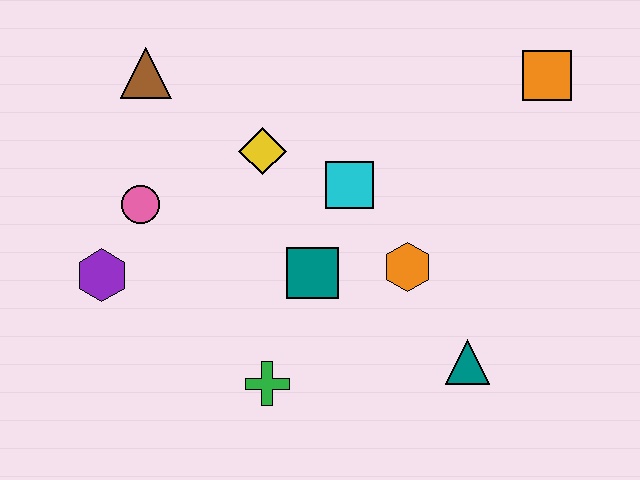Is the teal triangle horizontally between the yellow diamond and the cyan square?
No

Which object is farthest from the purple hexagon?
The orange square is farthest from the purple hexagon.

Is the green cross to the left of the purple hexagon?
No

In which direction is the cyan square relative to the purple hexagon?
The cyan square is to the right of the purple hexagon.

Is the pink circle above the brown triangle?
No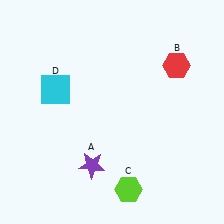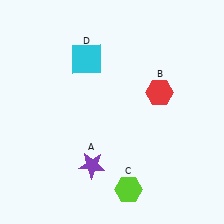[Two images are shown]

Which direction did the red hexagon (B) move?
The red hexagon (B) moved down.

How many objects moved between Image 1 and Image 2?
2 objects moved between the two images.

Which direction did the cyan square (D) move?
The cyan square (D) moved right.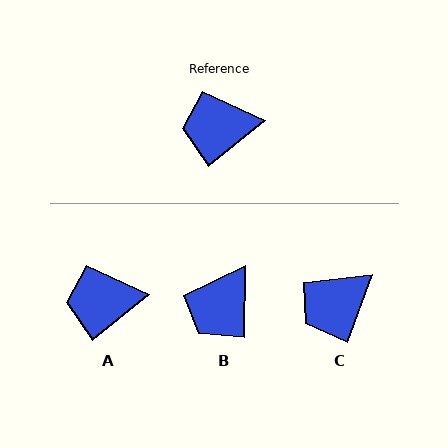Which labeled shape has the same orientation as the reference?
A.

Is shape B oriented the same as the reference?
No, it is off by about 50 degrees.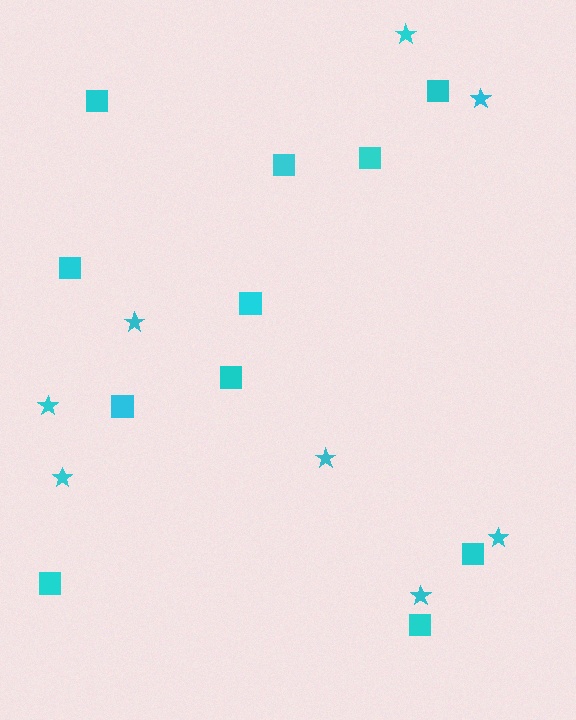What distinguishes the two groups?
There are 2 groups: one group of squares (11) and one group of stars (8).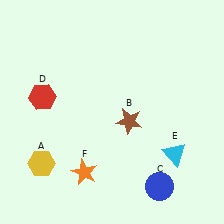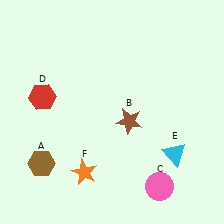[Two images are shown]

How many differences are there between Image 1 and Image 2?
There are 2 differences between the two images.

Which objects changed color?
A changed from yellow to brown. C changed from blue to pink.